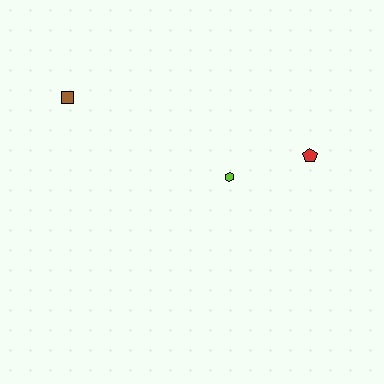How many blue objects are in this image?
There are no blue objects.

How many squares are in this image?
There is 1 square.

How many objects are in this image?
There are 3 objects.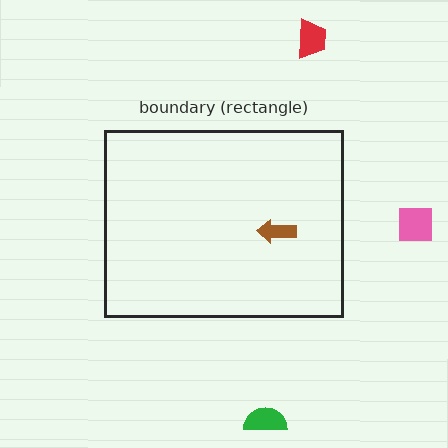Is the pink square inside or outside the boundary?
Outside.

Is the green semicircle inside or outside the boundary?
Outside.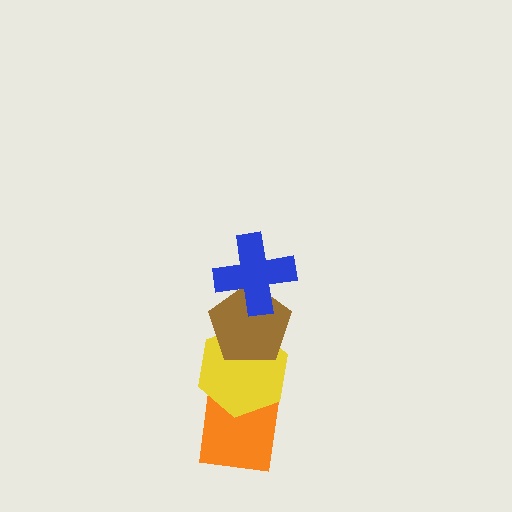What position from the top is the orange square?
The orange square is 4th from the top.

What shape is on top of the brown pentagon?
The blue cross is on top of the brown pentagon.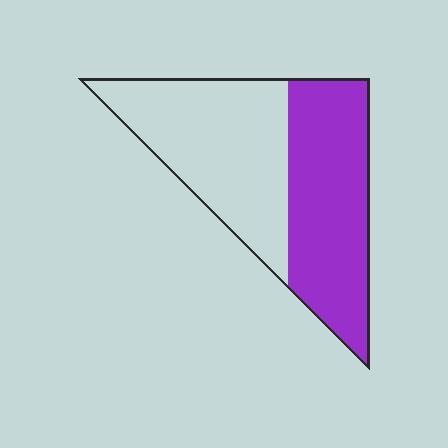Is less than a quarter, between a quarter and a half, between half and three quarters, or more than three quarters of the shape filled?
Between a quarter and a half.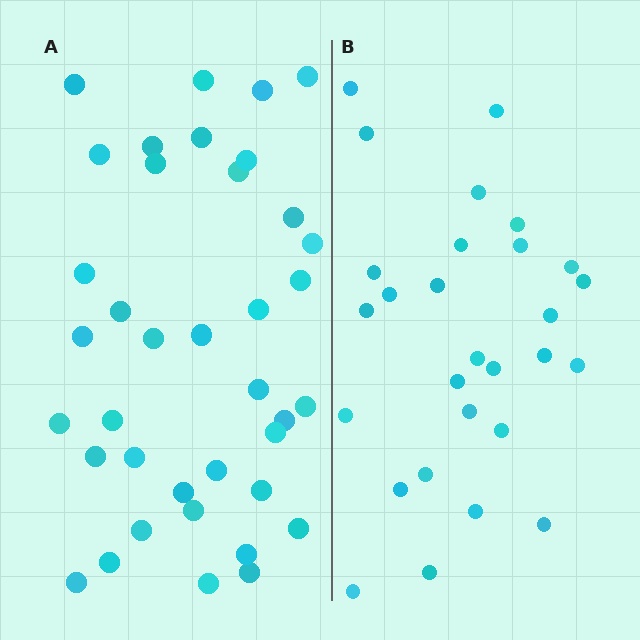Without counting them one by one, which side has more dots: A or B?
Region A (the left region) has more dots.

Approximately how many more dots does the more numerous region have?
Region A has roughly 10 or so more dots than region B.